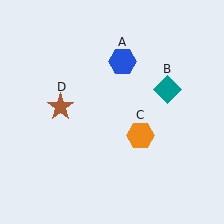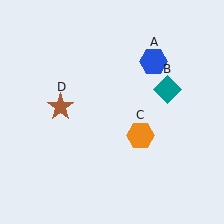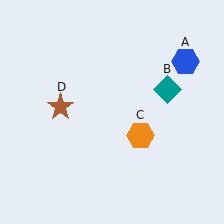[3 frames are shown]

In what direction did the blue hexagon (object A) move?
The blue hexagon (object A) moved right.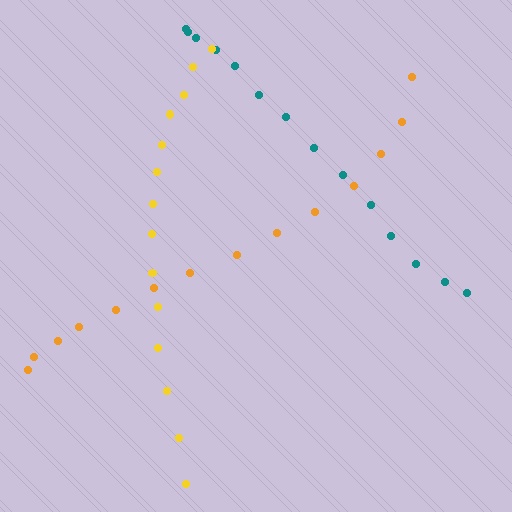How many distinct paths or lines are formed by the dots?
There are 3 distinct paths.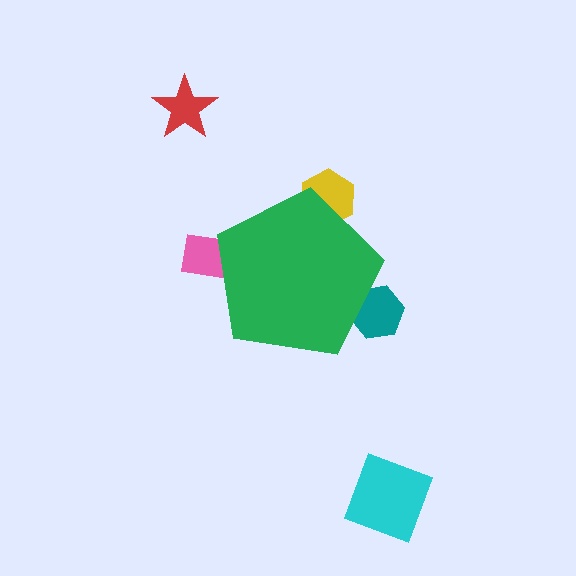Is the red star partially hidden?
No, the red star is fully visible.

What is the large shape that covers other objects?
A green pentagon.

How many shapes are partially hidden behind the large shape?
3 shapes are partially hidden.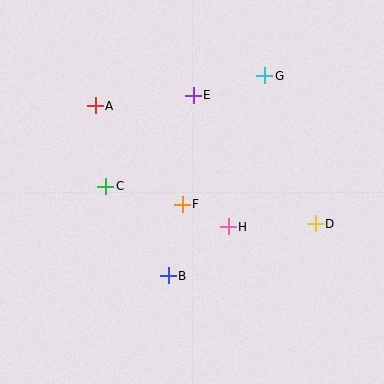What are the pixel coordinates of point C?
Point C is at (106, 186).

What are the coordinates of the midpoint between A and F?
The midpoint between A and F is at (139, 155).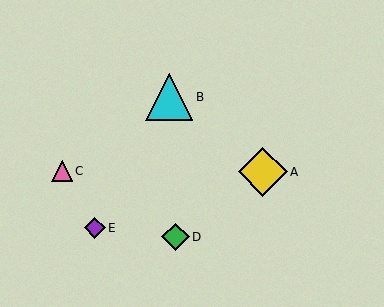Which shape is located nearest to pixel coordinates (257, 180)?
The yellow diamond (labeled A) at (263, 172) is nearest to that location.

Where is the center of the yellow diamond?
The center of the yellow diamond is at (263, 172).